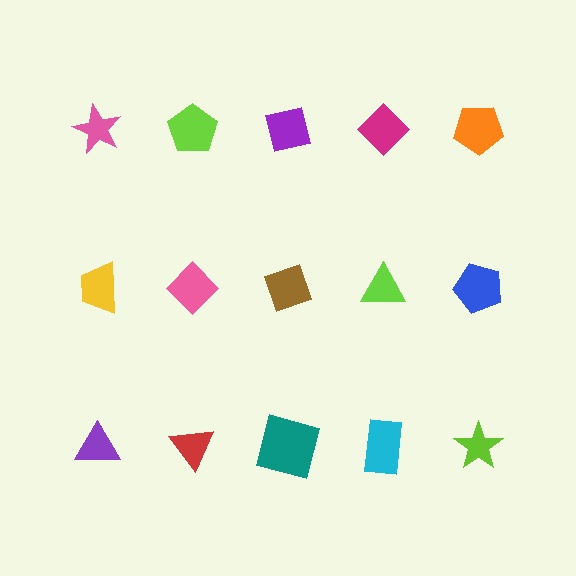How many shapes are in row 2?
5 shapes.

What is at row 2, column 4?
A lime triangle.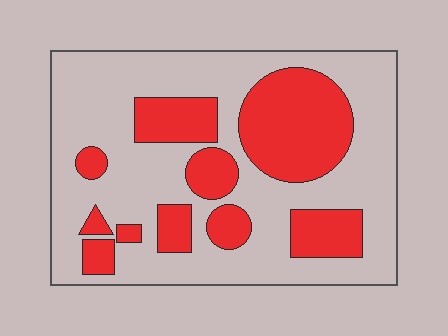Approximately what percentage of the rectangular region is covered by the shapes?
Approximately 35%.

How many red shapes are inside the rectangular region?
10.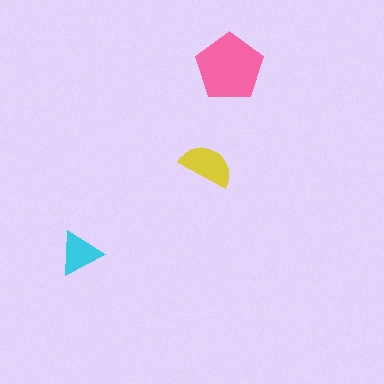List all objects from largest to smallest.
The pink pentagon, the yellow semicircle, the cyan triangle.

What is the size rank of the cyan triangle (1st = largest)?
3rd.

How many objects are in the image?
There are 3 objects in the image.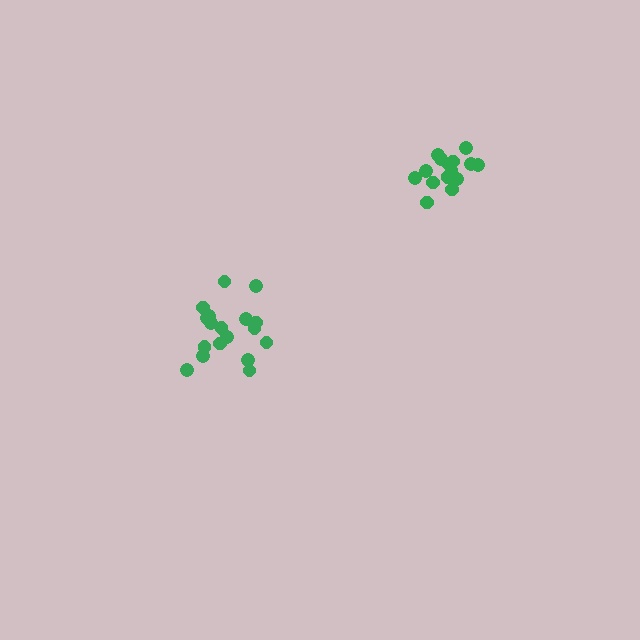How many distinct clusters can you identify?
There are 2 distinct clusters.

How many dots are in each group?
Group 1: 18 dots, Group 2: 15 dots (33 total).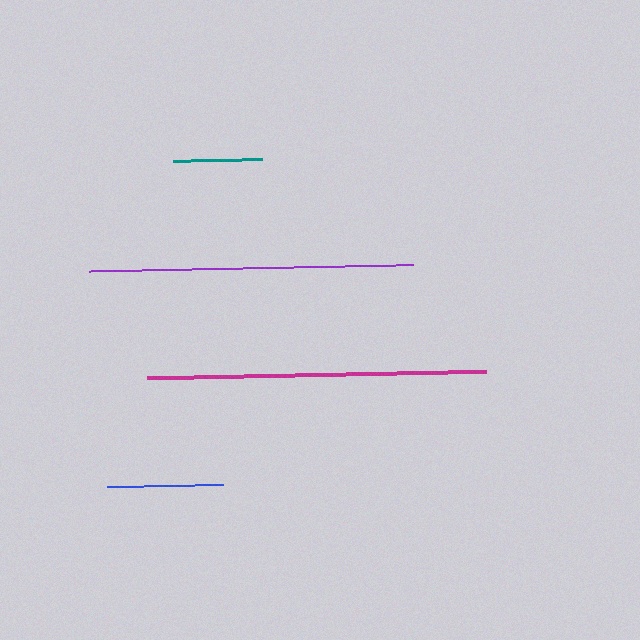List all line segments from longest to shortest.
From longest to shortest: magenta, purple, blue, teal.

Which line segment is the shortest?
The teal line is the shortest at approximately 89 pixels.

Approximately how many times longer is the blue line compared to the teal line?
The blue line is approximately 1.3 times the length of the teal line.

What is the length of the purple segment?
The purple segment is approximately 325 pixels long.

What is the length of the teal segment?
The teal segment is approximately 89 pixels long.